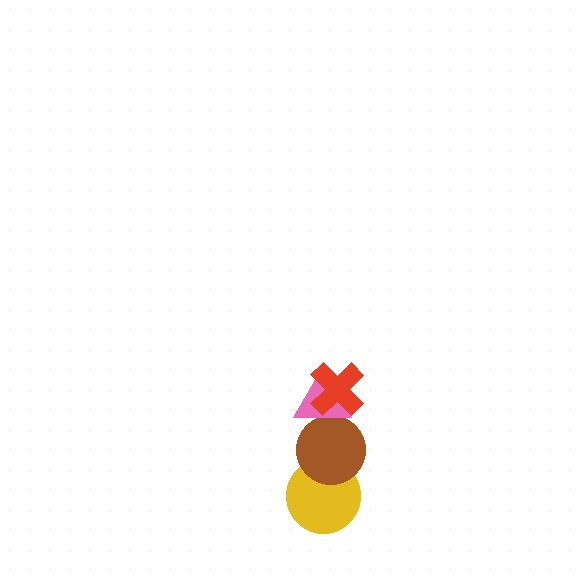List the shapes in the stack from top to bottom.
From top to bottom: the red cross, the pink triangle, the brown circle, the yellow circle.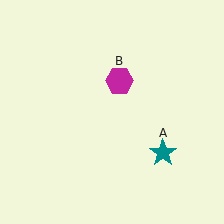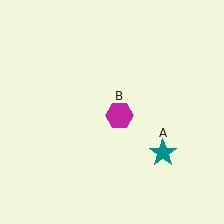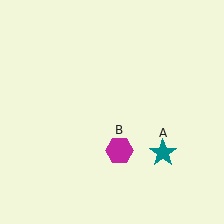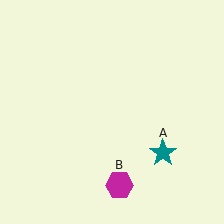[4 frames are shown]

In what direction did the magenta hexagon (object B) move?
The magenta hexagon (object B) moved down.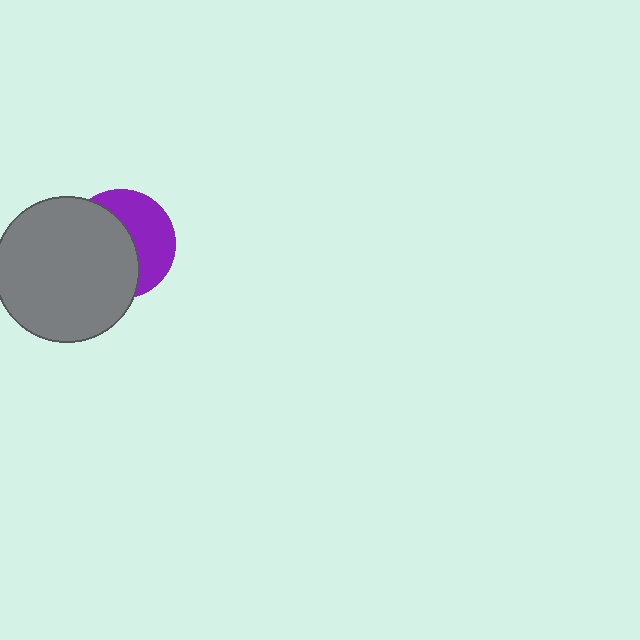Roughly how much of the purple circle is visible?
A small part of it is visible (roughly 43%).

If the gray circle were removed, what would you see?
You would see the complete purple circle.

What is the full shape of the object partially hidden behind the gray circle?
The partially hidden object is a purple circle.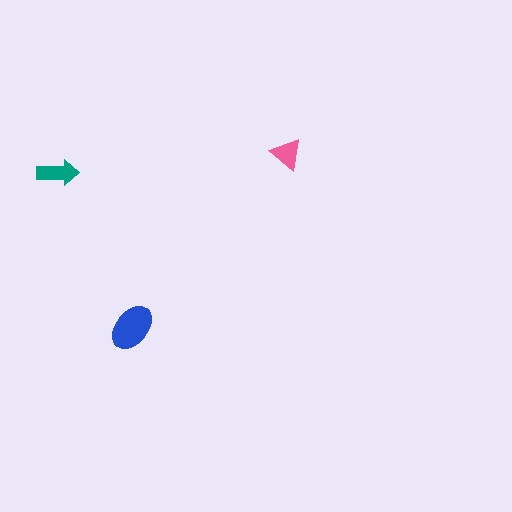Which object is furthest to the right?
The pink triangle is rightmost.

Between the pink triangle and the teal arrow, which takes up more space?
The teal arrow.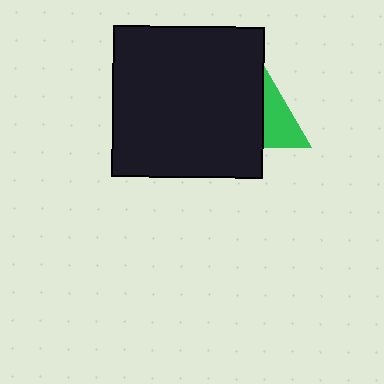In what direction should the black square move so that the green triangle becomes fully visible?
The black square should move left. That is the shortest direction to clear the overlap and leave the green triangle fully visible.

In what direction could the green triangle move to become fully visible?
The green triangle could move right. That would shift it out from behind the black square entirely.